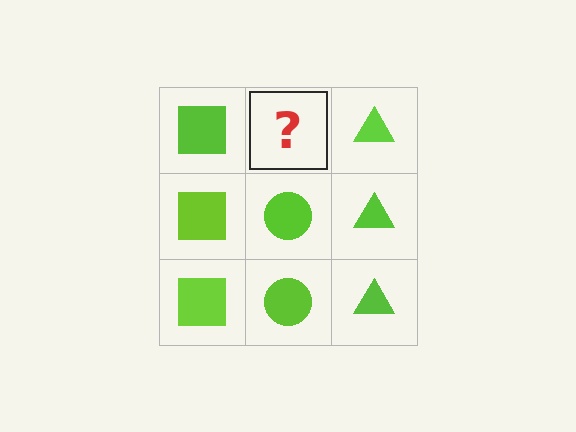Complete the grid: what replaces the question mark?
The question mark should be replaced with a lime circle.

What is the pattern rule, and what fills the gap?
The rule is that each column has a consistent shape. The gap should be filled with a lime circle.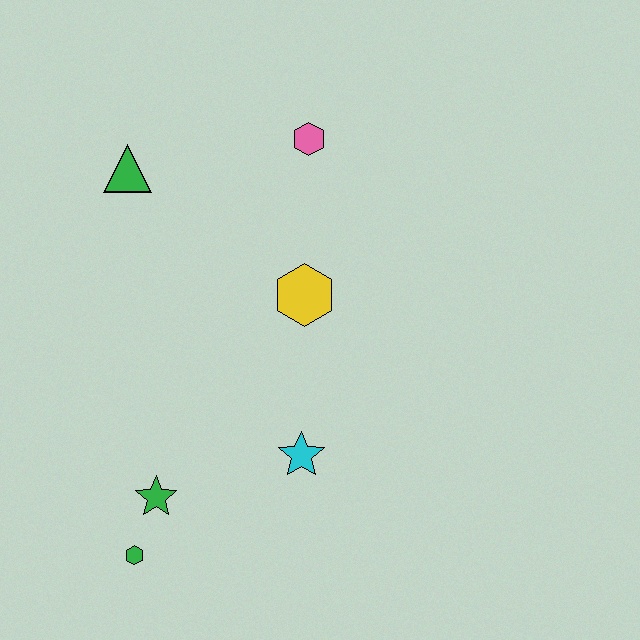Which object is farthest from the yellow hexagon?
The green hexagon is farthest from the yellow hexagon.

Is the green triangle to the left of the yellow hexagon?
Yes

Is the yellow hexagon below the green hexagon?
No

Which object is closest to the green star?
The green hexagon is closest to the green star.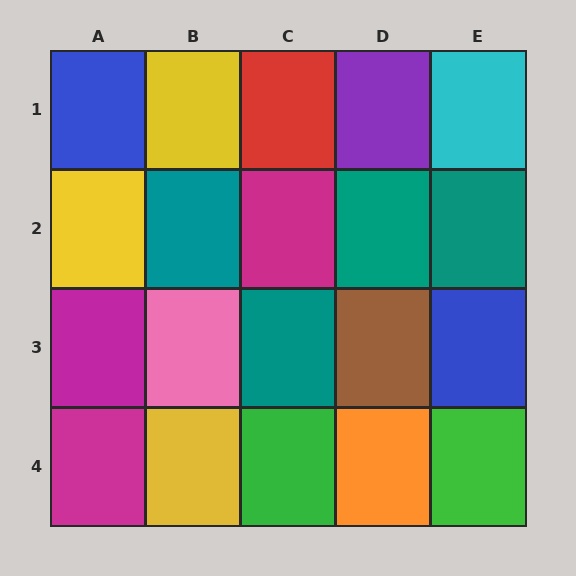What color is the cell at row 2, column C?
Magenta.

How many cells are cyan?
1 cell is cyan.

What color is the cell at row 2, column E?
Teal.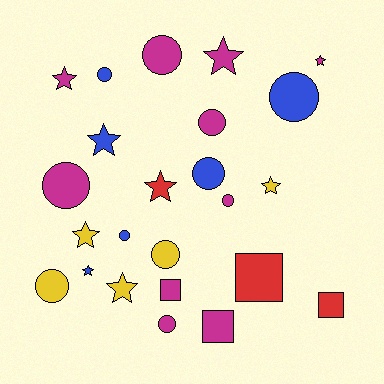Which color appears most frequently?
Magenta, with 10 objects.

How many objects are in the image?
There are 24 objects.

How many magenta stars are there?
There are 3 magenta stars.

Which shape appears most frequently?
Circle, with 11 objects.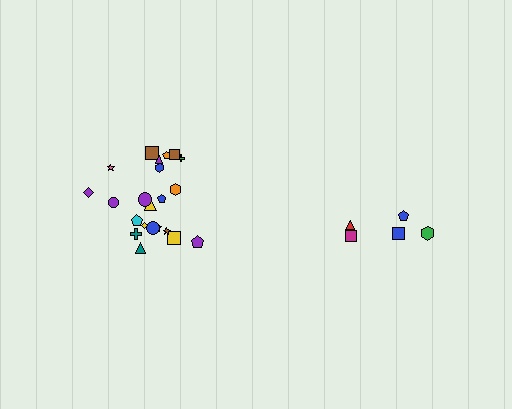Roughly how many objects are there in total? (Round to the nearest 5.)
Roughly 25 objects in total.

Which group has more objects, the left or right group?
The left group.